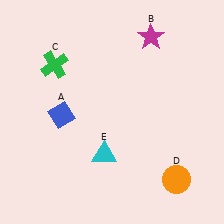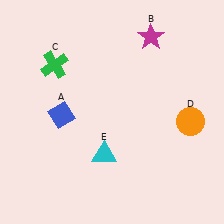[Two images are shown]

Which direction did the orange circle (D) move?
The orange circle (D) moved up.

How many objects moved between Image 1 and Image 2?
1 object moved between the two images.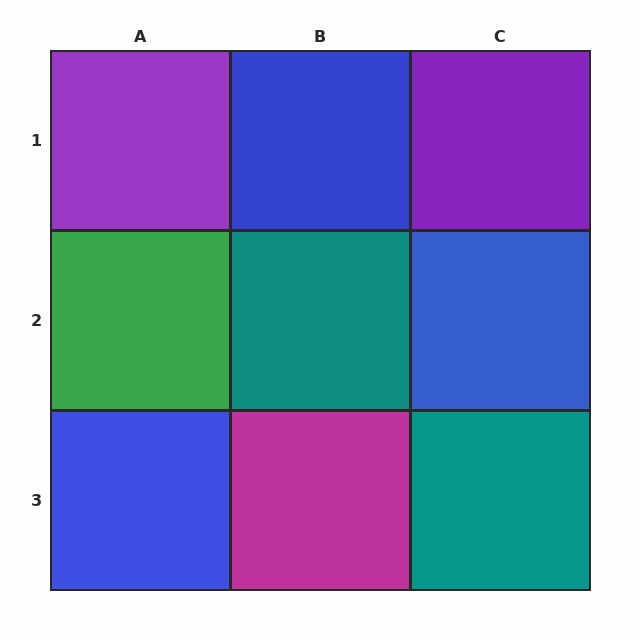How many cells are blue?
3 cells are blue.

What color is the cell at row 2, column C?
Blue.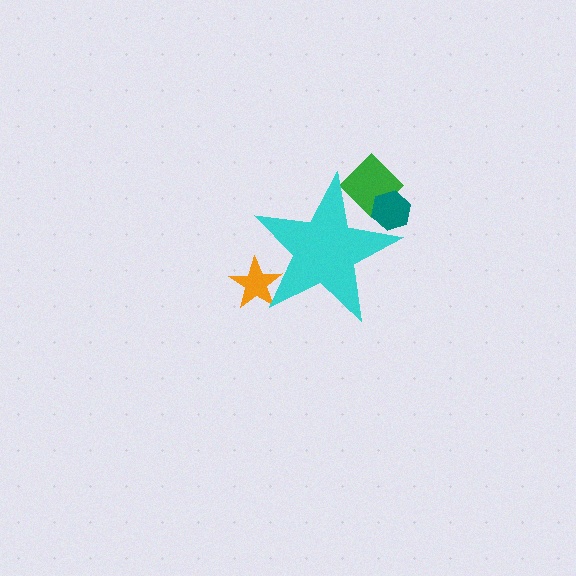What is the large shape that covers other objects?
A cyan star.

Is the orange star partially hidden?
Yes, the orange star is partially hidden behind the cyan star.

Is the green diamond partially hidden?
Yes, the green diamond is partially hidden behind the cyan star.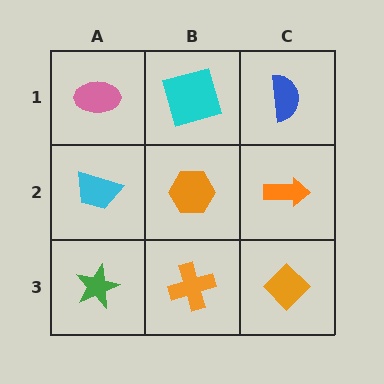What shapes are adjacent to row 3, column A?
A cyan trapezoid (row 2, column A), an orange cross (row 3, column B).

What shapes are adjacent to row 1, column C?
An orange arrow (row 2, column C), a cyan square (row 1, column B).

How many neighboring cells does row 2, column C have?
3.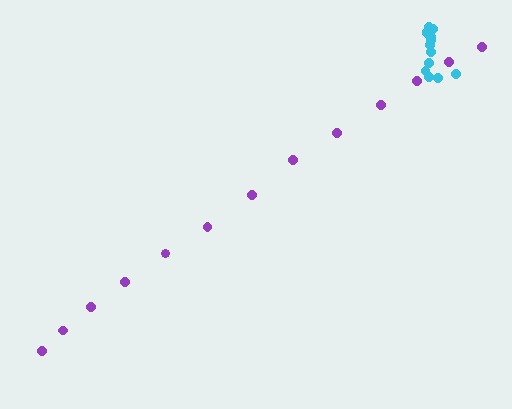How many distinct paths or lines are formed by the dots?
There are 2 distinct paths.